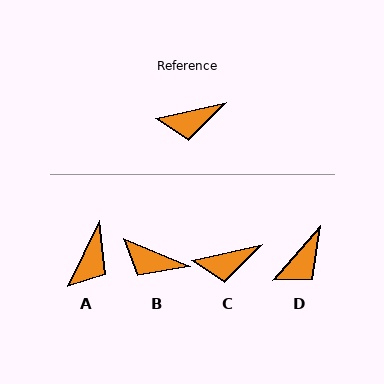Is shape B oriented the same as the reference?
No, it is off by about 36 degrees.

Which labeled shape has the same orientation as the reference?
C.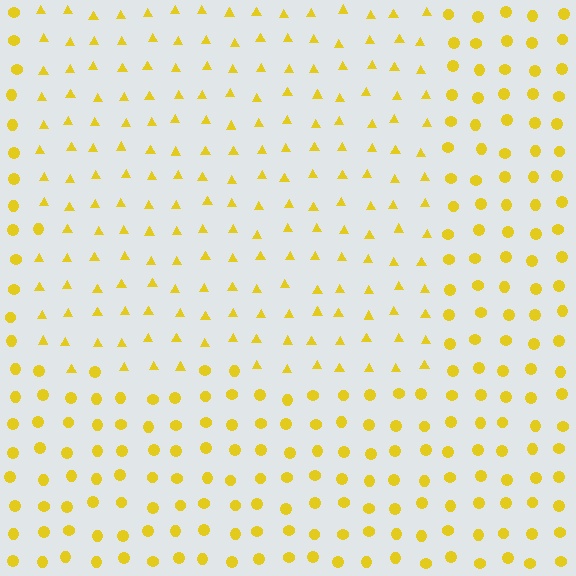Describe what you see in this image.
The image is filled with small yellow elements arranged in a uniform grid. A rectangle-shaped region contains triangles, while the surrounding area contains circles. The boundary is defined purely by the change in element shape.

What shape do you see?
I see a rectangle.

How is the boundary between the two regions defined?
The boundary is defined by a change in element shape: triangles inside vs. circles outside. All elements share the same color and spacing.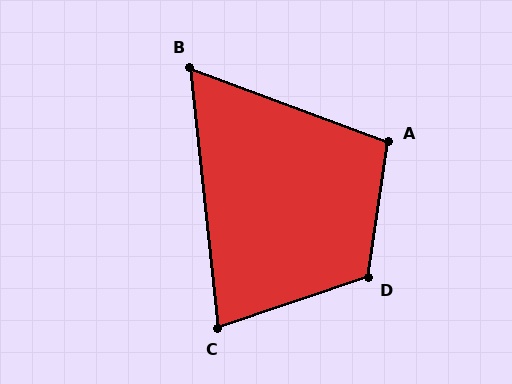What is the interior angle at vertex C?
Approximately 78 degrees (acute).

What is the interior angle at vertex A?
Approximately 102 degrees (obtuse).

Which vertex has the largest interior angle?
D, at approximately 117 degrees.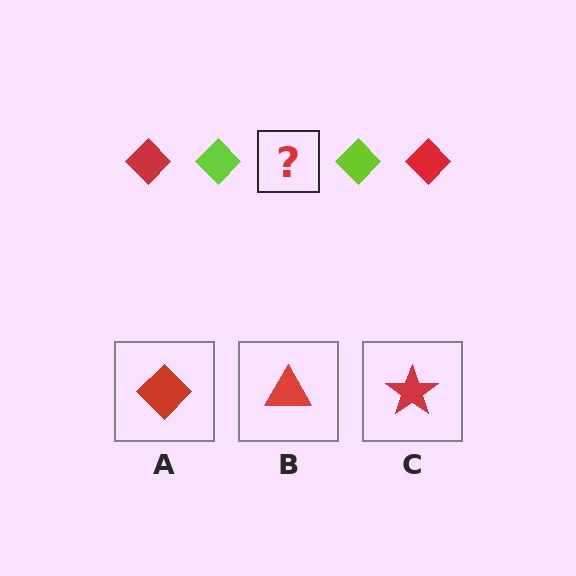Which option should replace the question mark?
Option A.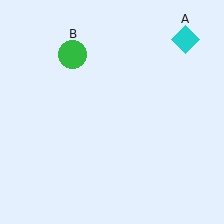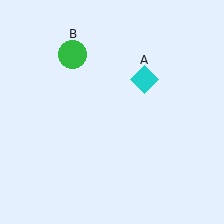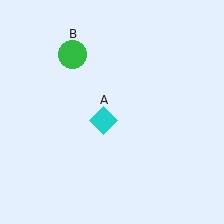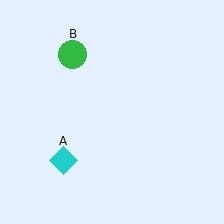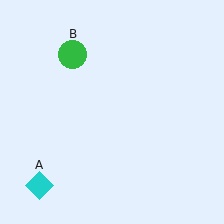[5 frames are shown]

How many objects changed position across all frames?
1 object changed position: cyan diamond (object A).